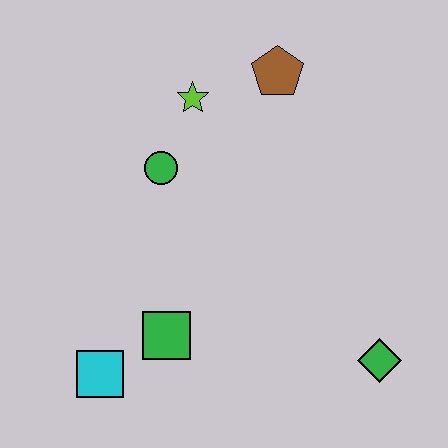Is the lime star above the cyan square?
Yes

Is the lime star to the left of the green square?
No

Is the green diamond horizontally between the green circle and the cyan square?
No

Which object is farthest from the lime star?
The green diamond is farthest from the lime star.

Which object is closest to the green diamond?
The green square is closest to the green diamond.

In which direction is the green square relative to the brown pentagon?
The green square is below the brown pentagon.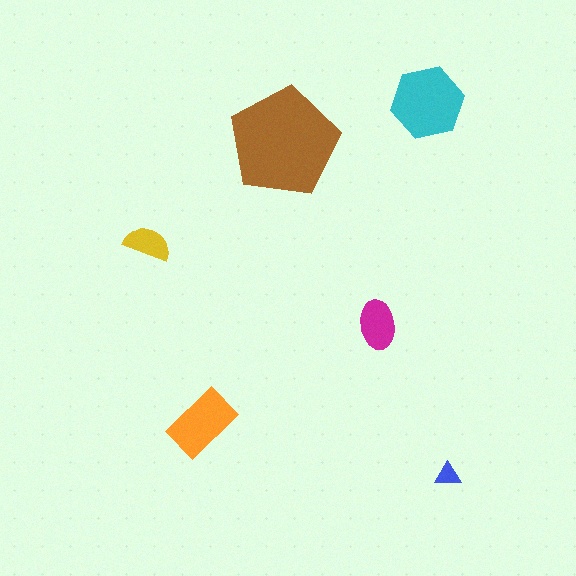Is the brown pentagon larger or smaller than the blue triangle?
Larger.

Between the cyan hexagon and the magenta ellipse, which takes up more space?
The cyan hexagon.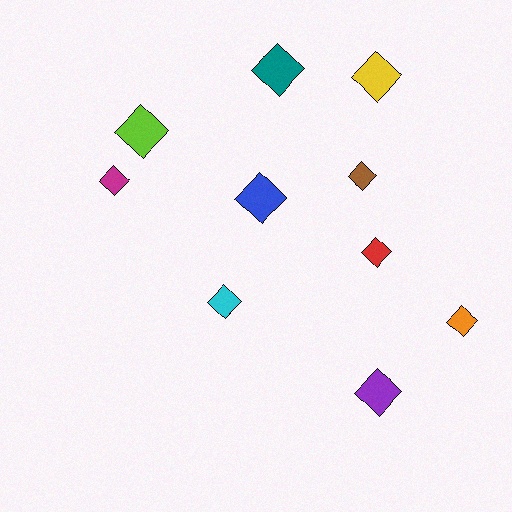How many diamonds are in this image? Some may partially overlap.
There are 10 diamonds.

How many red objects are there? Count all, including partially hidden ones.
There is 1 red object.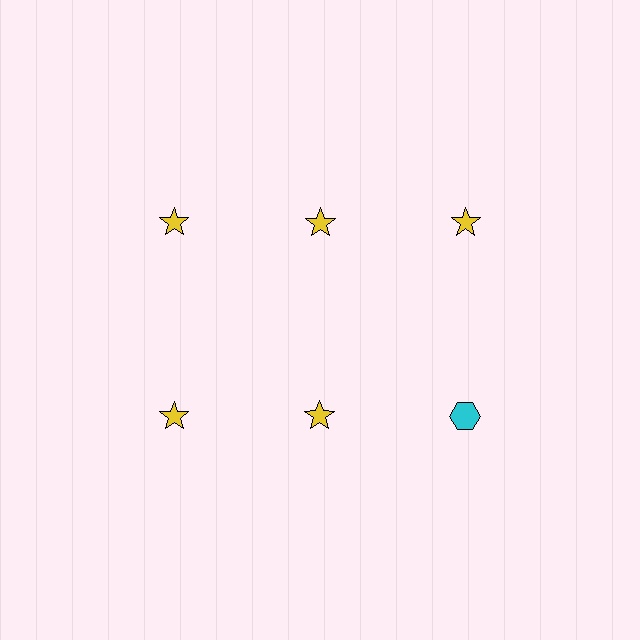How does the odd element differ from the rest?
It differs in both color (cyan instead of yellow) and shape (hexagon instead of star).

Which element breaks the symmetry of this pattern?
The cyan hexagon in the second row, center column breaks the symmetry. All other shapes are yellow stars.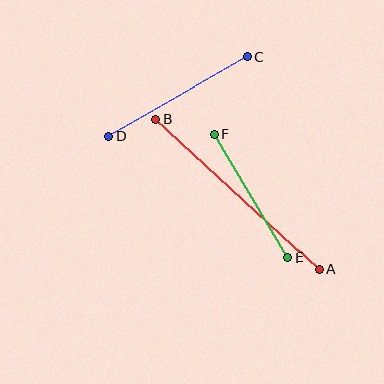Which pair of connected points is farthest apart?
Points A and B are farthest apart.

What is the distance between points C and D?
The distance is approximately 161 pixels.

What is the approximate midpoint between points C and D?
The midpoint is at approximately (178, 97) pixels.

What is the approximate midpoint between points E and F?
The midpoint is at approximately (251, 196) pixels.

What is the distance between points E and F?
The distance is approximately 144 pixels.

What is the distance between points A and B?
The distance is approximately 223 pixels.